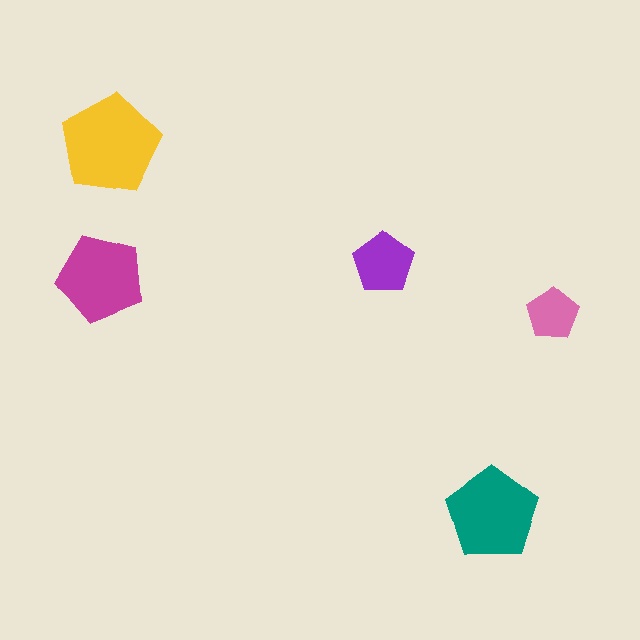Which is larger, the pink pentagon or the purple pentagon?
The purple one.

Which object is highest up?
The yellow pentagon is topmost.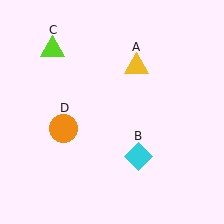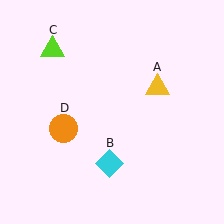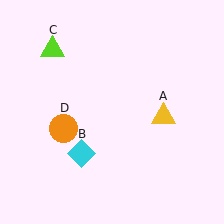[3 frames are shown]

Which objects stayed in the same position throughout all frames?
Lime triangle (object C) and orange circle (object D) remained stationary.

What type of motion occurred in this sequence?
The yellow triangle (object A), cyan diamond (object B) rotated clockwise around the center of the scene.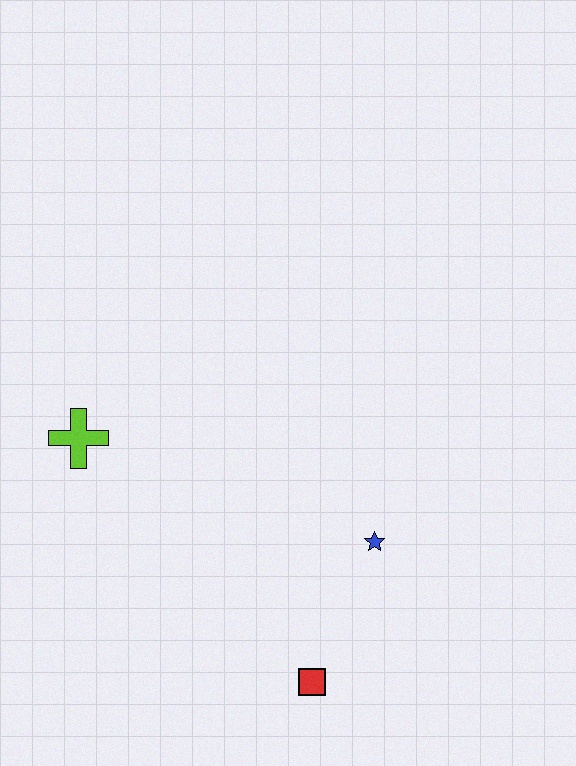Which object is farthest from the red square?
The lime cross is farthest from the red square.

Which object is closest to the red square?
The blue star is closest to the red square.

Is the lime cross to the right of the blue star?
No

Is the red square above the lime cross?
No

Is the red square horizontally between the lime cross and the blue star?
Yes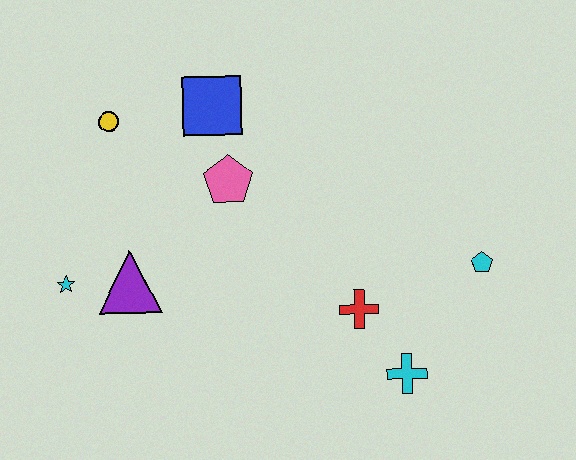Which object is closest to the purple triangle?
The cyan star is closest to the purple triangle.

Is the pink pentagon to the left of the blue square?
No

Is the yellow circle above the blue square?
No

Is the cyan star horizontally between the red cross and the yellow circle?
No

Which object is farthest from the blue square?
The cyan cross is farthest from the blue square.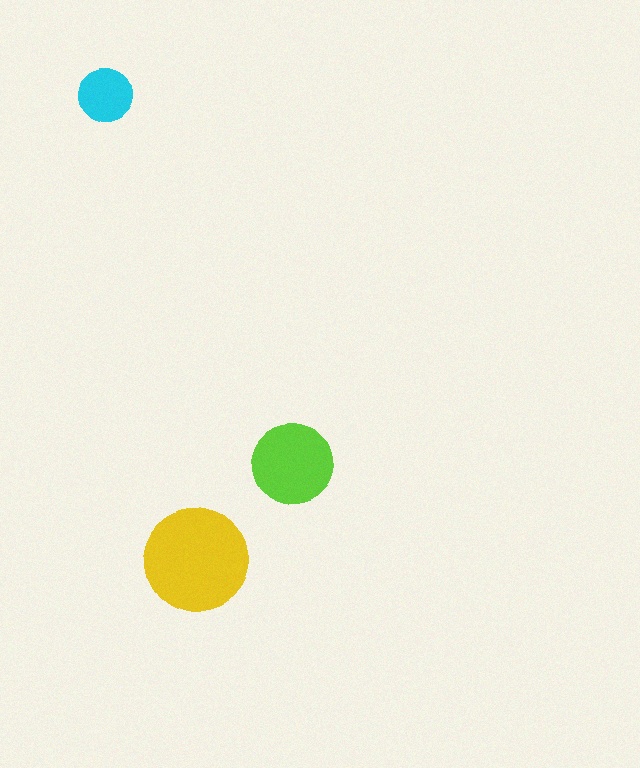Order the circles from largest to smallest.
the yellow one, the lime one, the cyan one.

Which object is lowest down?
The yellow circle is bottommost.